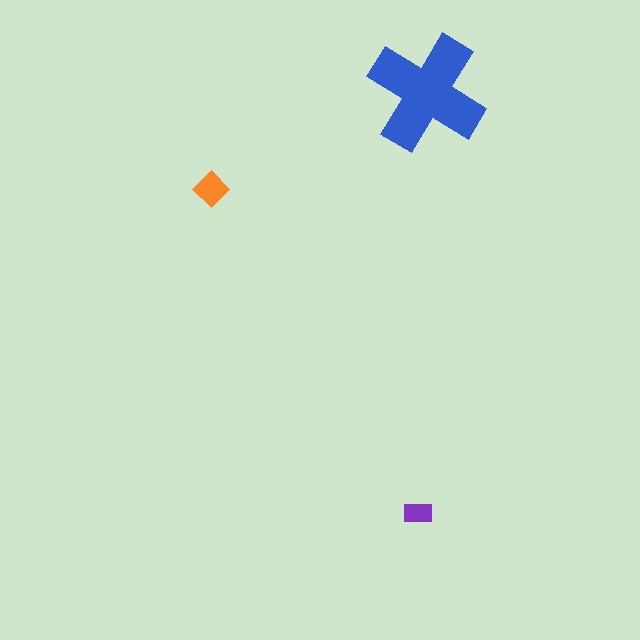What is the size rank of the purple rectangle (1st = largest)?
3rd.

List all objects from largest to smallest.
The blue cross, the orange diamond, the purple rectangle.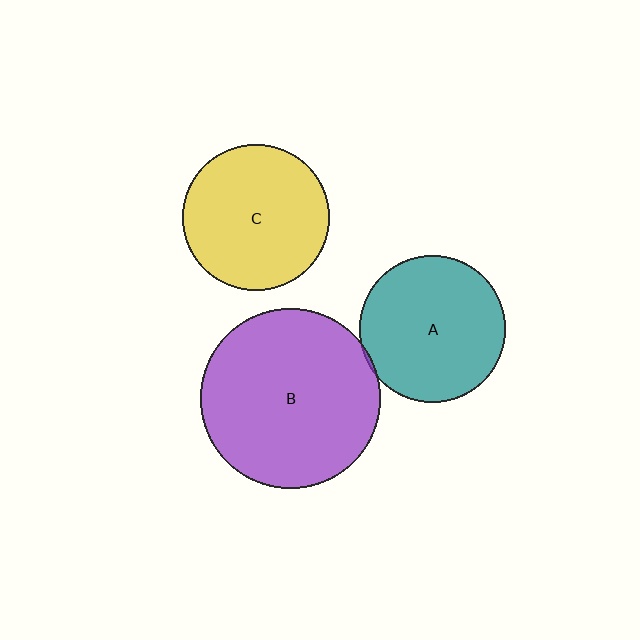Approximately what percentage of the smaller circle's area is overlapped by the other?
Approximately 5%.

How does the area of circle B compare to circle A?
Approximately 1.5 times.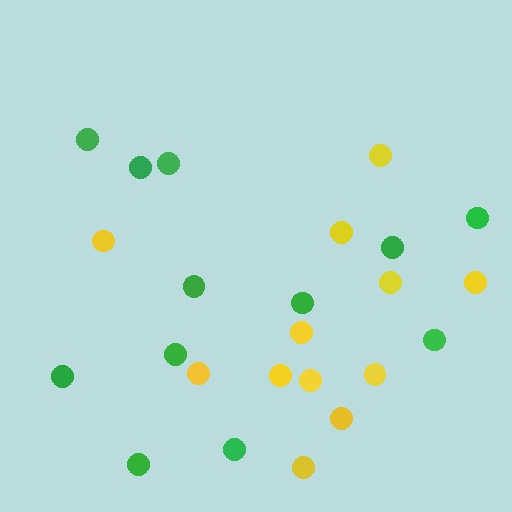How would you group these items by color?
There are 2 groups: one group of green circles (12) and one group of yellow circles (12).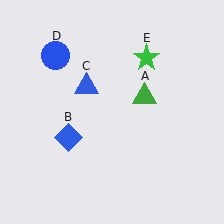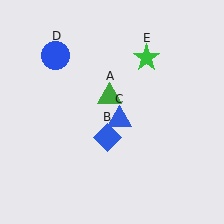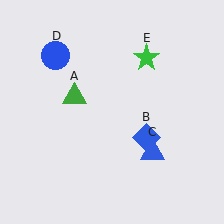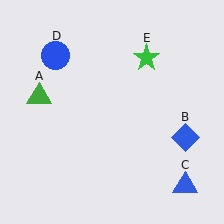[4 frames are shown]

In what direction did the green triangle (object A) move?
The green triangle (object A) moved left.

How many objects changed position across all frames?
3 objects changed position: green triangle (object A), blue diamond (object B), blue triangle (object C).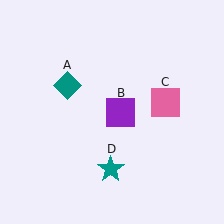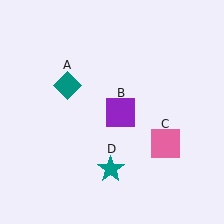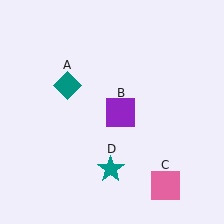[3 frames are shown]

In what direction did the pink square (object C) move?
The pink square (object C) moved down.